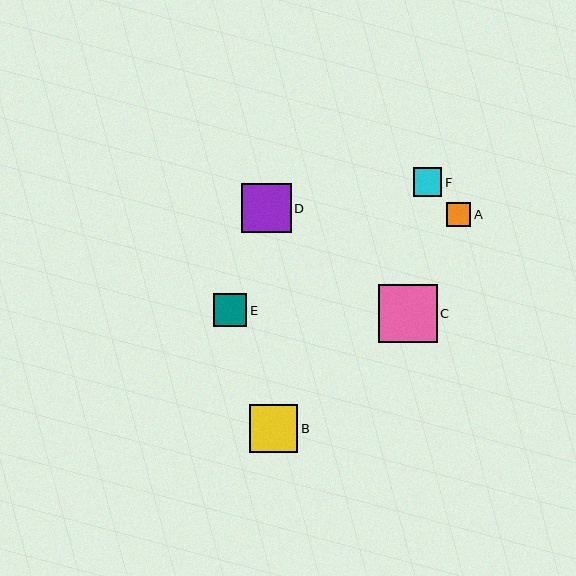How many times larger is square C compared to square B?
Square C is approximately 1.2 times the size of square B.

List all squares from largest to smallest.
From largest to smallest: C, D, B, E, F, A.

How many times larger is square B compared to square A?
Square B is approximately 2.0 times the size of square A.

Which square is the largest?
Square C is the largest with a size of approximately 58 pixels.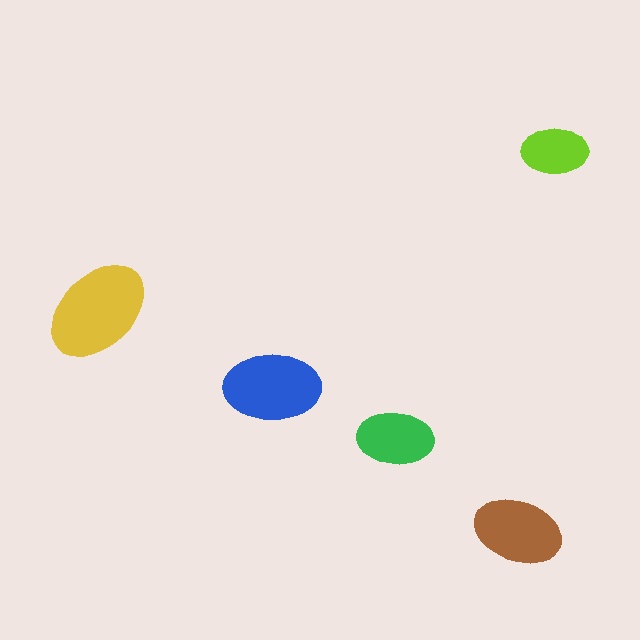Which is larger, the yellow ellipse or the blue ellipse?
The yellow one.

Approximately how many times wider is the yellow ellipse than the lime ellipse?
About 1.5 times wider.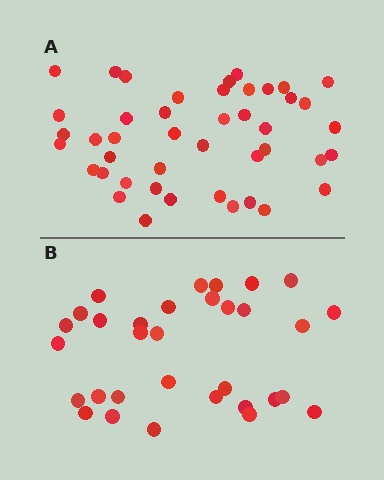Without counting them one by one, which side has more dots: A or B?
Region A (the top region) has more dots.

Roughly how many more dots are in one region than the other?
Region A has roughly 12 or so more dots than region B.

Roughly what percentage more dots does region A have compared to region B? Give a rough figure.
About 40% more.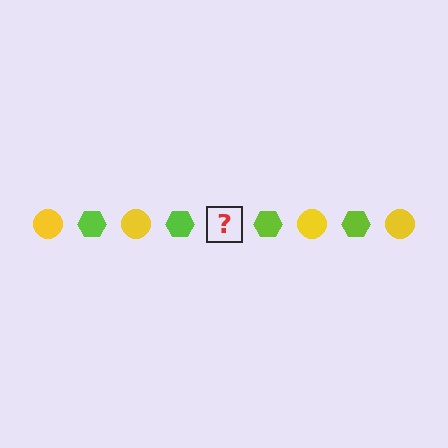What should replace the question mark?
The question mark should be replaced with a yellow circle.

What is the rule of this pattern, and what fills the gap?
The rule is that the pattern alternates between yellow circle and lime hexagon. The gap should be filled with a yellow circle.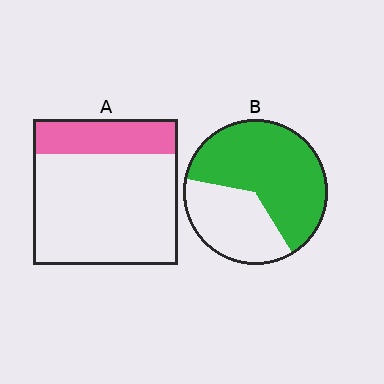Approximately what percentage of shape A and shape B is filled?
A is approximately 25% and B is approximately 65%.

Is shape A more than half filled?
No.